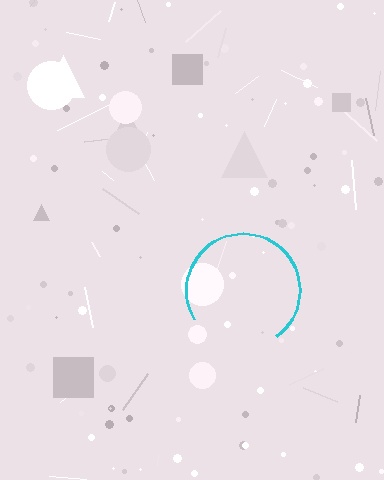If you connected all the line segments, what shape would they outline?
They would outline a circle.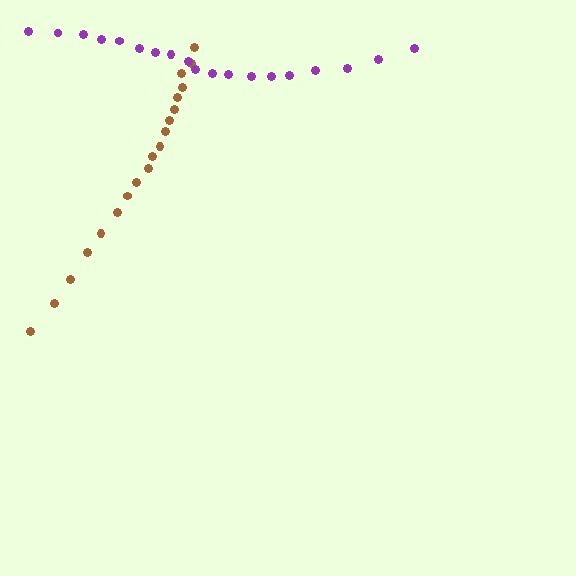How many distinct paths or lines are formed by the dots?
There are 2 distinct paths.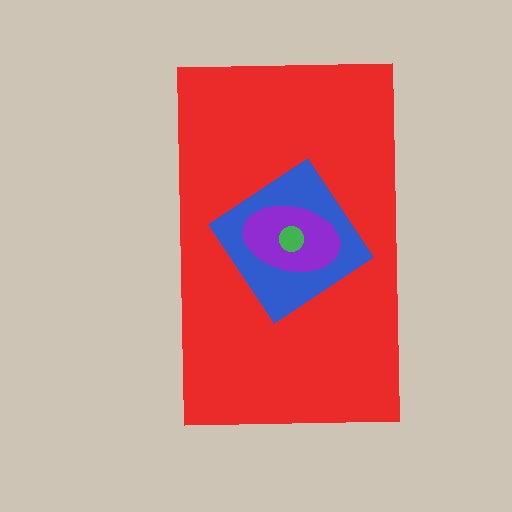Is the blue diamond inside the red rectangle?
Yes.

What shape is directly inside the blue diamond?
The purple ellipse.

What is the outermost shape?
The red rectangle.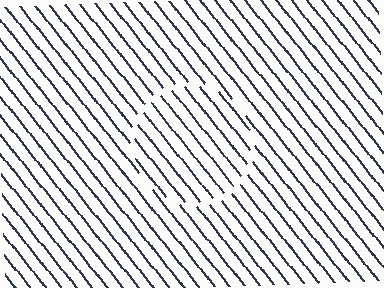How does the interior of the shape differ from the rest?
The interior of the shape contains the same grating, shifted by half a period — the contour is defined by the phase discontinuity where line-ends from the inner and outer gratings abut.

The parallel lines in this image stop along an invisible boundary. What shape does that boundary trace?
An illusory circle. The interior of the shape contains the same grating, shifted by half a period — the contour is defined by the phase discontinuity where line-ends from the inner and outer gratings abut.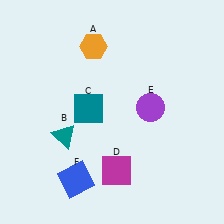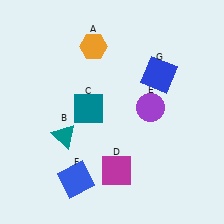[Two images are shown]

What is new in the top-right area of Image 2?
A blue square (G) was added in the top-right area of Image 2.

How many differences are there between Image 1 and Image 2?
There is 1 difference between the two images.